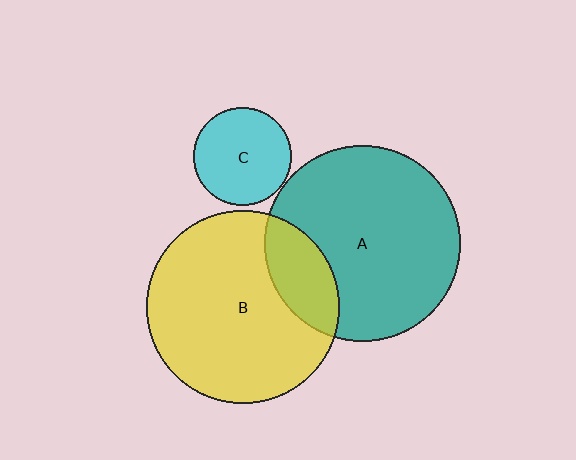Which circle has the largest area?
Circle A (teal).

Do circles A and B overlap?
Yes.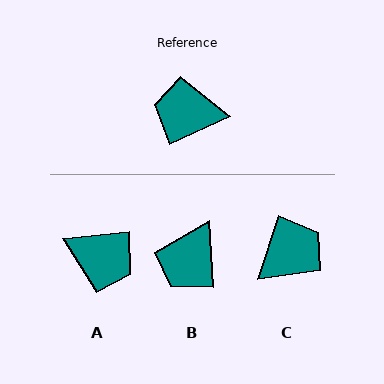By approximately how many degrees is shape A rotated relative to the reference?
Approximately 161 degrees counter-clockwise.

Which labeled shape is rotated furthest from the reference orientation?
A, about 161 degrees away.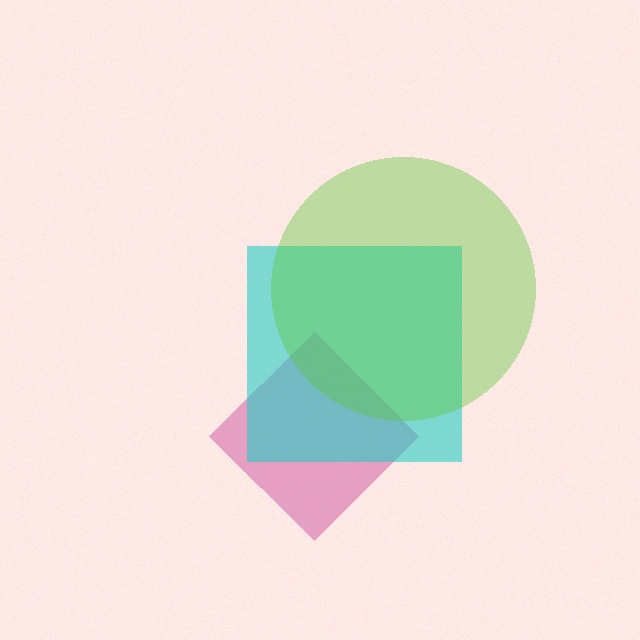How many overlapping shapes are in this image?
There are 3 overlapping shapes in the image.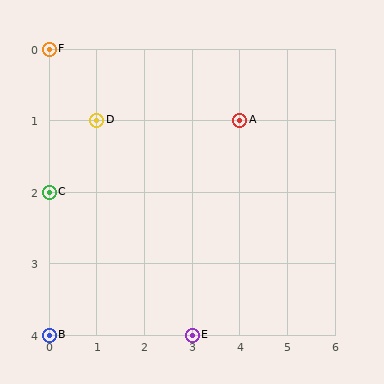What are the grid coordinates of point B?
Point B is at grid coordinates (0, 4).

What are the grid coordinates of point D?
Point D is at grid coordinates (1, 1).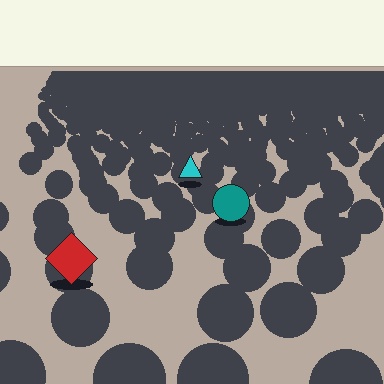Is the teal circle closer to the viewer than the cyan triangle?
Yes. The teal circle is closer — you can tell from the texture gradient: the ground texture is coarser near it.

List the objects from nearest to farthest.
From nearest to farthest: the red diamond, the teal circle, the cyan triangle.